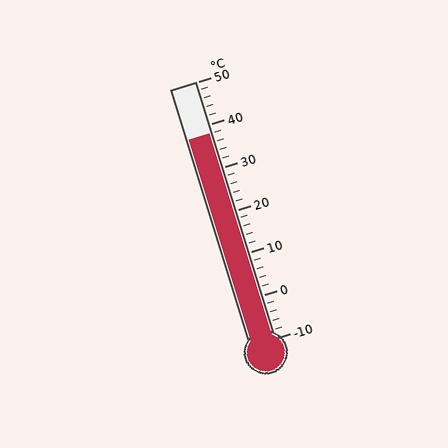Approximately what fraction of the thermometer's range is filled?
The thermometer is filled to approximately 80% of its range.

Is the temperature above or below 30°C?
The temperature is above 30°C.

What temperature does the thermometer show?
The thermometer shows approximately 38°C.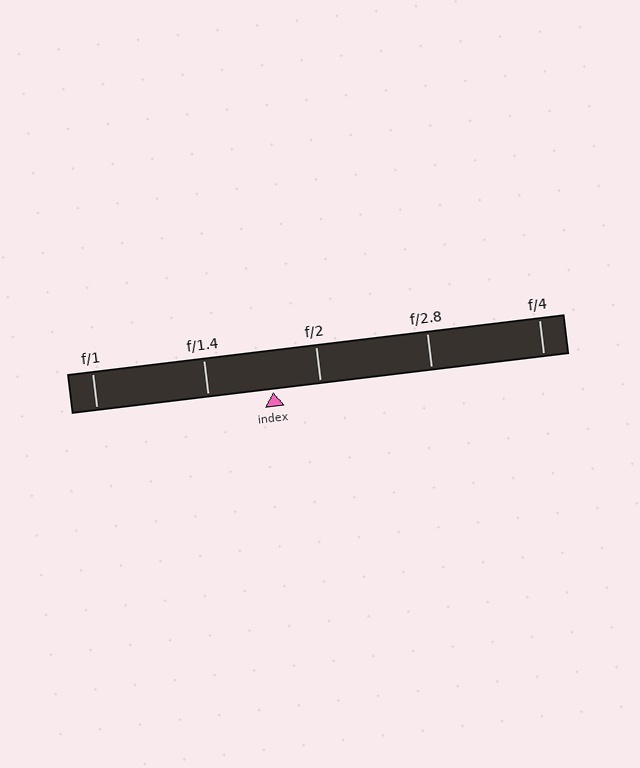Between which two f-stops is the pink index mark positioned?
The index mark is between f/1.4 and f/2.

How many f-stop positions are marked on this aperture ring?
There are 5 f-stop positions marked.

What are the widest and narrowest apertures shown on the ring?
The widest aperture shown is f/1 and the narrowest is f/4.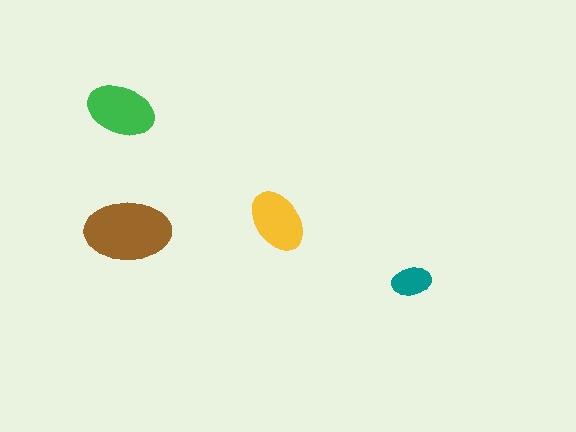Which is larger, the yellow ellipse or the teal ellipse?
The yellow one.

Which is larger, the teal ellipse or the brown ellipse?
The brown one.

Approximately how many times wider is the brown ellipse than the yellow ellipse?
About 1.5 times wider.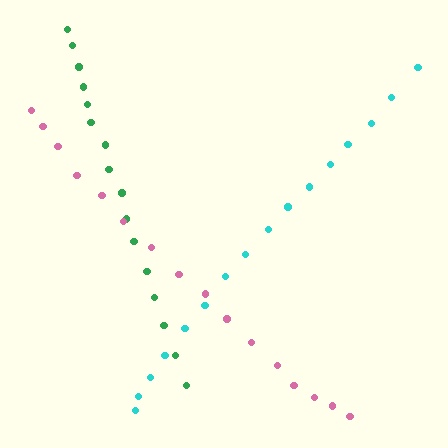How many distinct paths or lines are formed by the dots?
There are 3 distinct paths.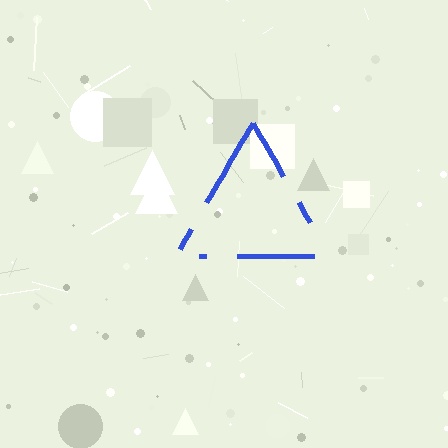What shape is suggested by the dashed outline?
The dashed outline suggests a triangle.